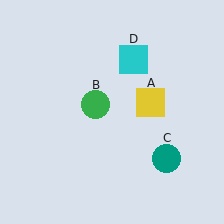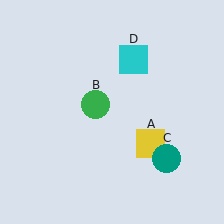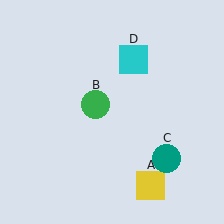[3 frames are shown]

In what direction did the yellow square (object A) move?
The yellow square (object A) moved down.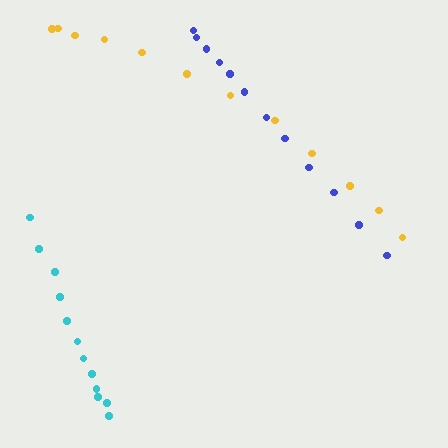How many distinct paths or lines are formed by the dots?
There are 3 distinct paths.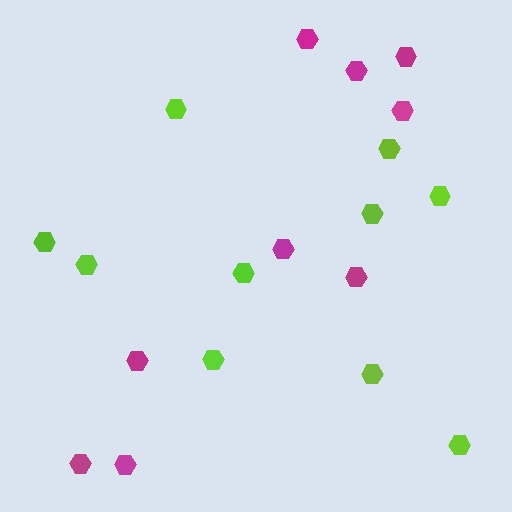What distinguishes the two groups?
There are 2 groups: one group of magenta hexagons (9) and one group of lime hexagons (10).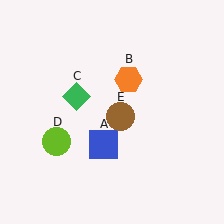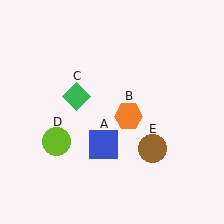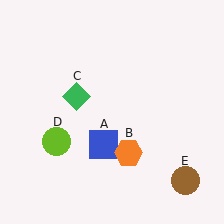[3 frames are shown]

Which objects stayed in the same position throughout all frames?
Blue square (object A) and green diamond (object C) and lime circle (object D) remained stationary.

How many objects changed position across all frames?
2 objects changed position: orange hexagon (object B), brown circle (object E).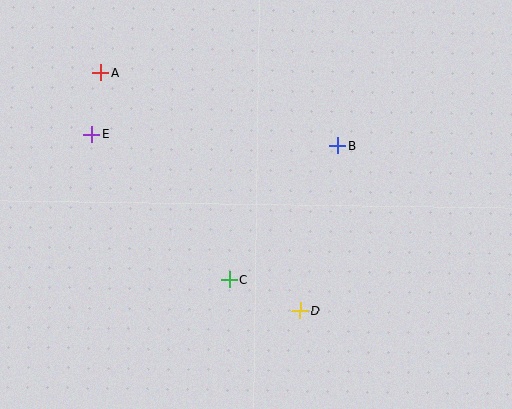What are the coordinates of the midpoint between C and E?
The midpoint between C and E is at (160, 207).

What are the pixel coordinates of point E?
Point E is at (92, 134).